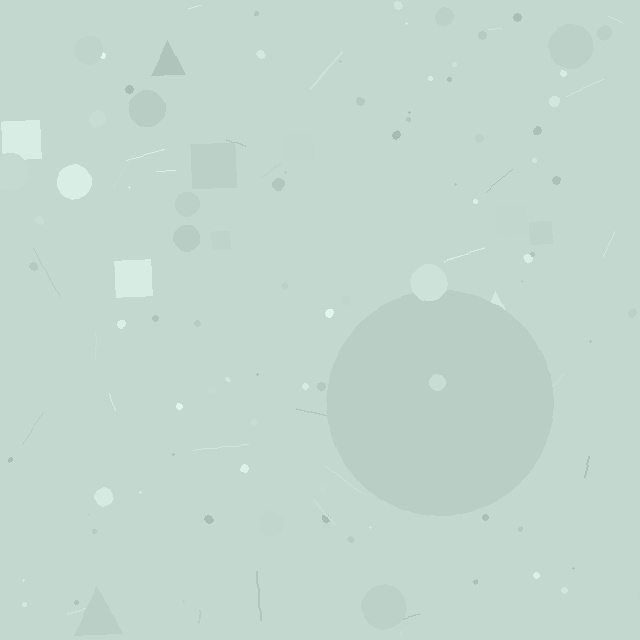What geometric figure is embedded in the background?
A circle is embedded in the background.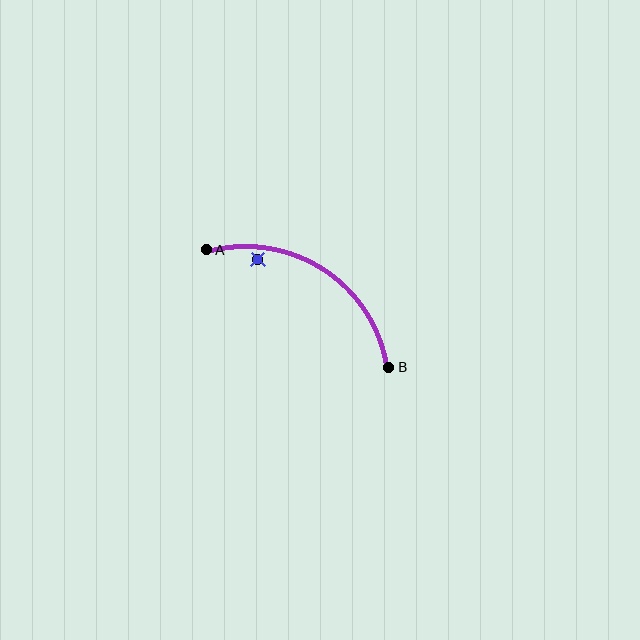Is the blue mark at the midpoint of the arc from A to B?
No — the blue mark does not lie on the arc at all. It sits slightly inside the curve.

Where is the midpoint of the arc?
The arc midpoint is the point on the curve farthest from the straight line joining A and B. It sits above that line.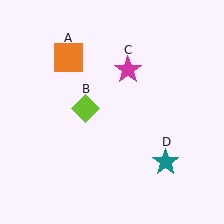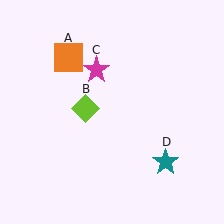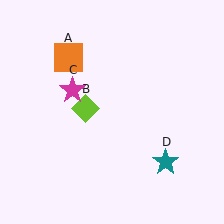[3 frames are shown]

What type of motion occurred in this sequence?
The magenta star (object C) rotated counterclockwise around the center of the scene.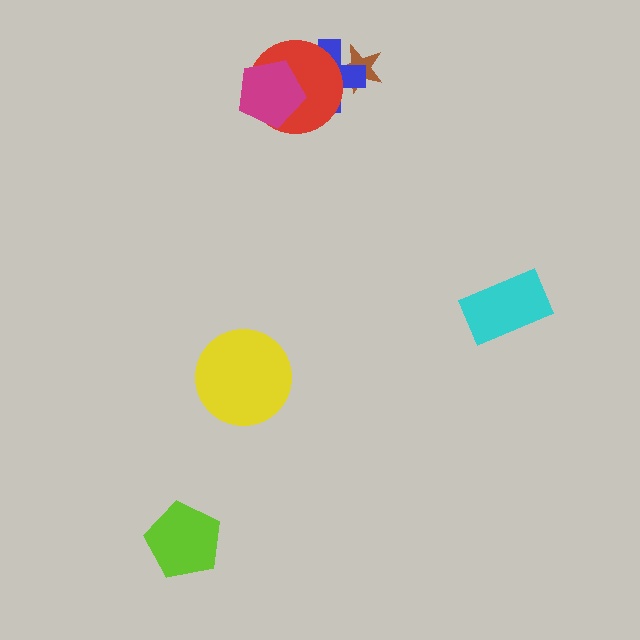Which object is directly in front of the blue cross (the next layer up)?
The red circle is directly in front of the blue cross.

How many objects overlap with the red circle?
2 objects overlap with the red circle.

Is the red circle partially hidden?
Yes, it is partially covered by another shape.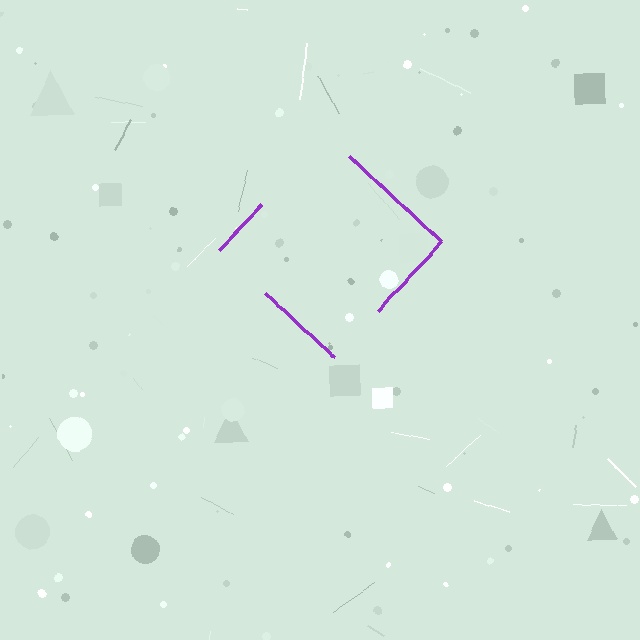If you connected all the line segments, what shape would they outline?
They would outline a diamond.